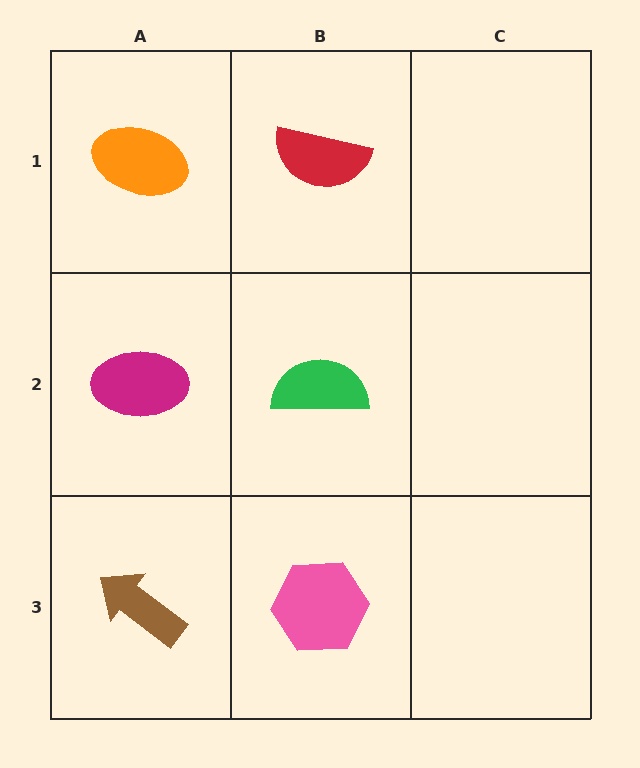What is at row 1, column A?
An orange ellipse.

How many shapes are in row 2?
2 shapes.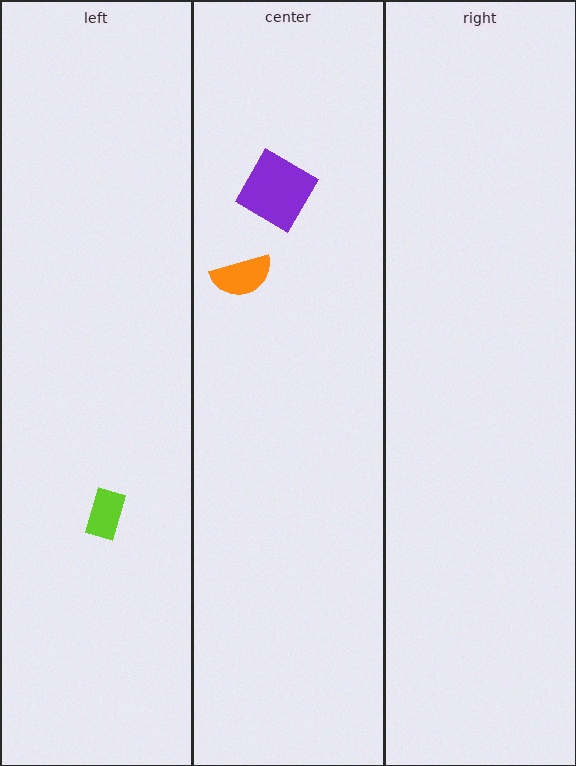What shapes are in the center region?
The orange semicircle, the purple diamond.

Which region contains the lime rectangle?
The left region.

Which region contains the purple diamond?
The center region.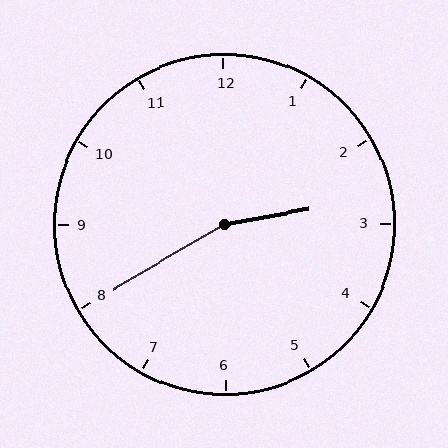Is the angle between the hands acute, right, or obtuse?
It is obtuse.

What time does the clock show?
2:40.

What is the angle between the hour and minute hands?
Approximately 160 degrees.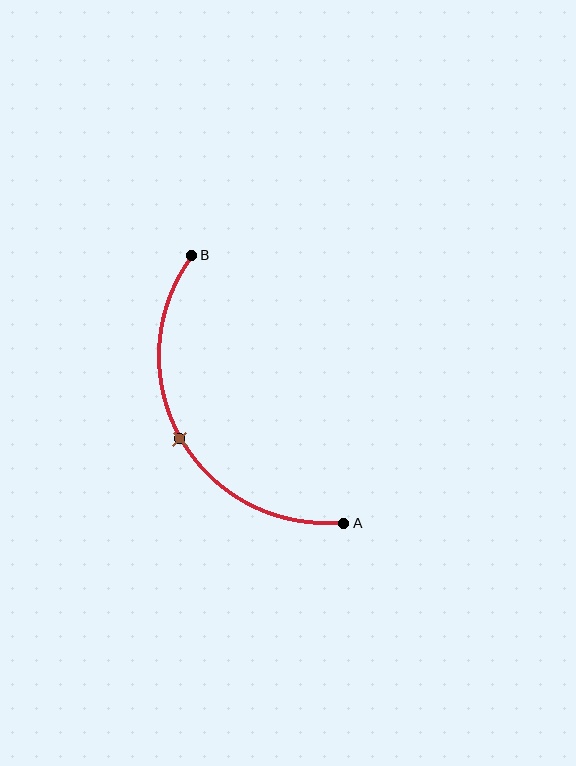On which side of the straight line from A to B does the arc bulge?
The arc bulges to the left of the straight line connecting A and B.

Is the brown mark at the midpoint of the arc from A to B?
Yes. The brown mark lies on the arc at equal arc-length from both A and B — it is the arc midpoint.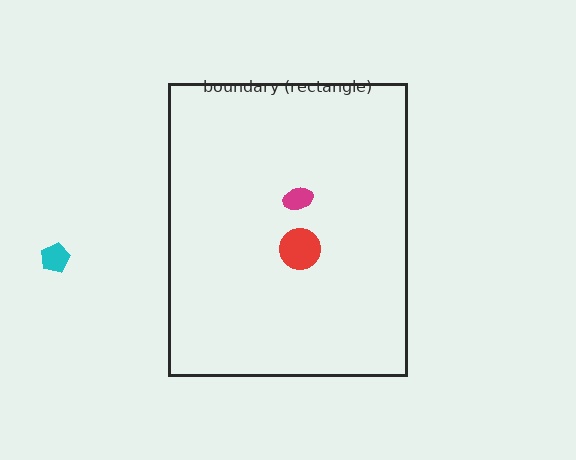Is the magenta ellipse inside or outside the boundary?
Inside.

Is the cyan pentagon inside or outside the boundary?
Outside.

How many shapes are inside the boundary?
2 inside, 1 outside.